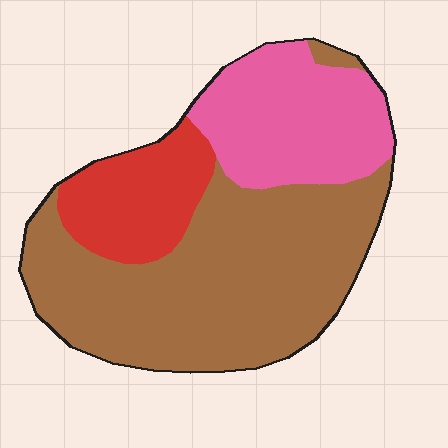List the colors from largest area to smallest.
From largest to smallest: brown, pink, red.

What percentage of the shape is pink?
Pink takes up about one quarter (1/4) of the shape.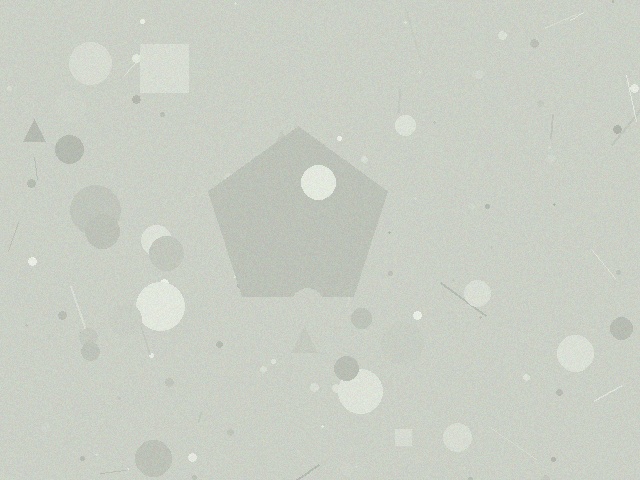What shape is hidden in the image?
A pentagon is hidden in the image.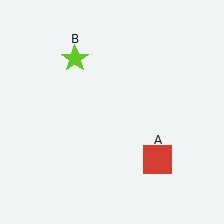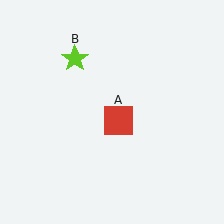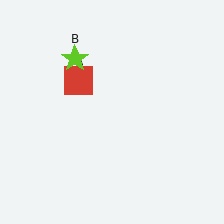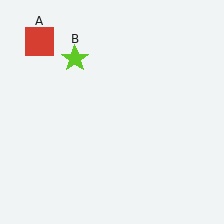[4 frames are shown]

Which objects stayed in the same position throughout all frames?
Lime star (object B) remained stationary.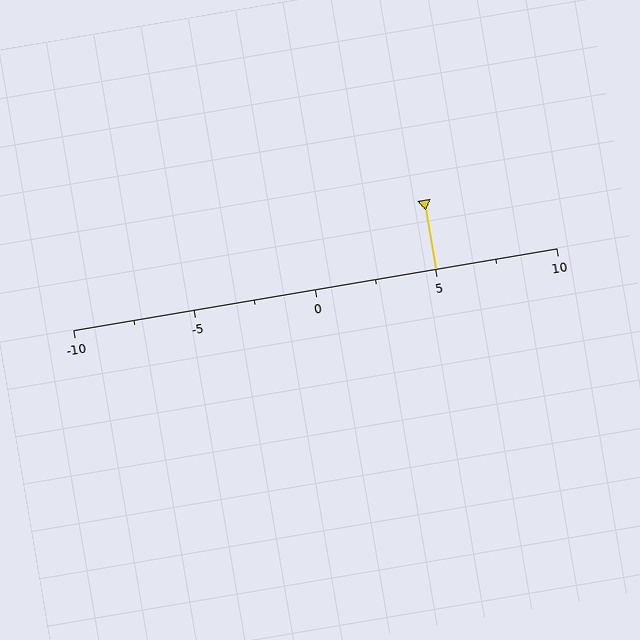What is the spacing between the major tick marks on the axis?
The major ticks are spaced 5 apart.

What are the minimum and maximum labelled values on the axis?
The axis runs from -10 to 10.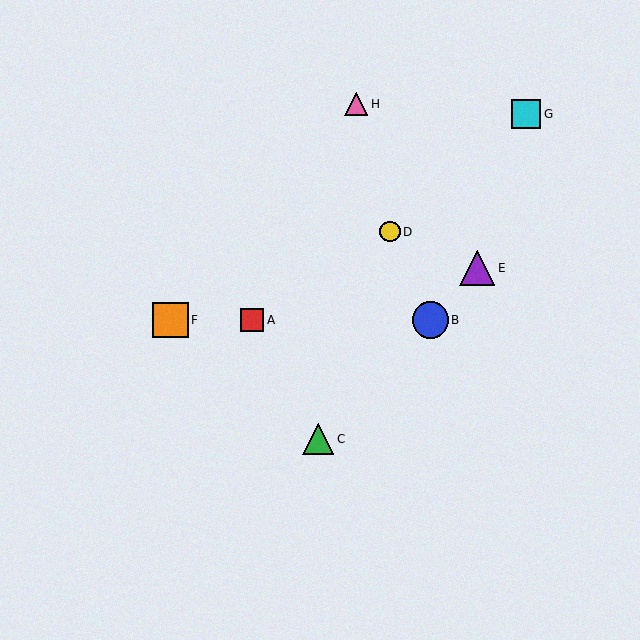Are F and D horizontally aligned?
No, F is at y≈320 and D is at y≈232.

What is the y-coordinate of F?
Object F is at y≈320.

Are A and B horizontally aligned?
Yes, both are at y≈320.